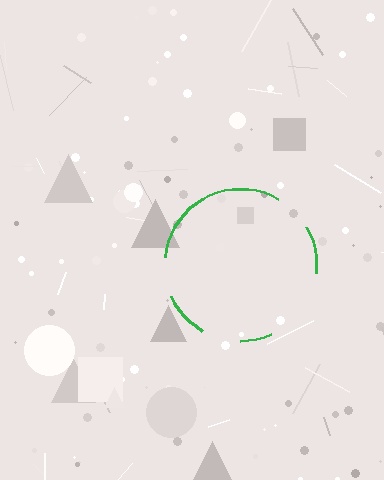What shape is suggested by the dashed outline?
The dashed outline suggests a circle.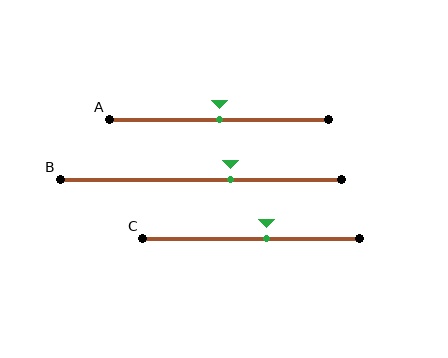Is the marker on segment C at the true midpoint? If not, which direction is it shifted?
No, the marker on segment C is shifted to the right by about 7% of the segment length.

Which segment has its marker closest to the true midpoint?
Segment A has its marker closest to the true midpoint.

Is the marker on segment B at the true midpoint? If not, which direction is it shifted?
No, the marker on segment B is shifted to the right by about 11% of the segment length.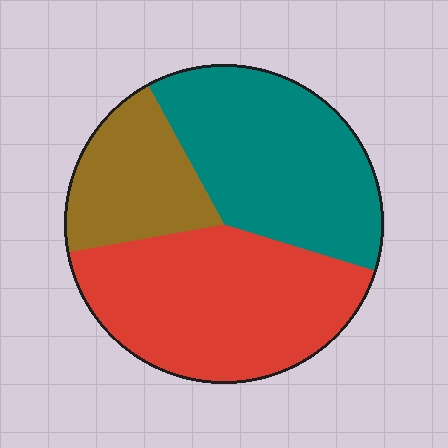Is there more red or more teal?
Red.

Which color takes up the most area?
Red, at roughly 40%.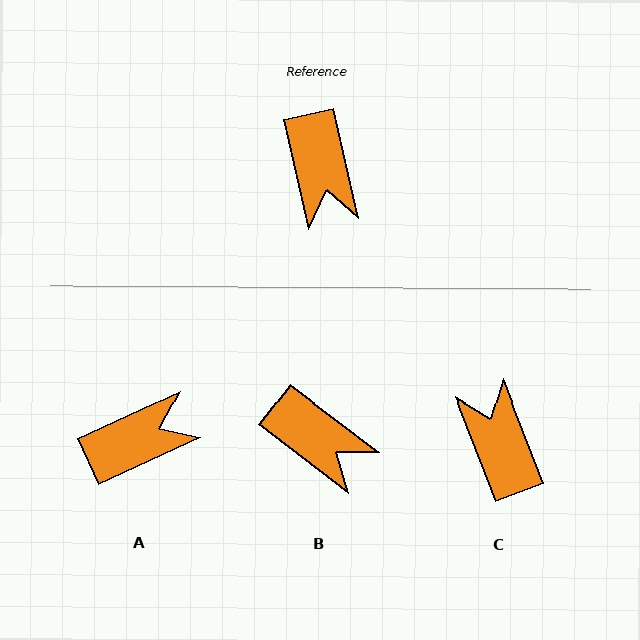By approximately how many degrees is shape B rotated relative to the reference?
Approximately 40 degrees counter-clockwise.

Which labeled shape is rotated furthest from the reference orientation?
C, about 172 degrees away.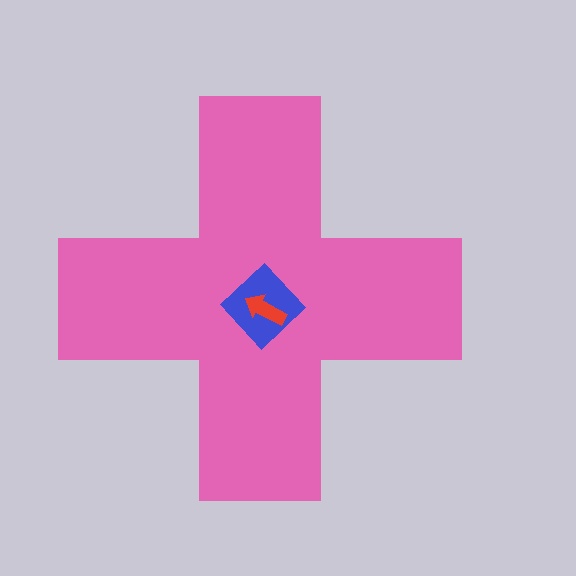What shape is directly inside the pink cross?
The blue diamond.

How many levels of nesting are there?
3.